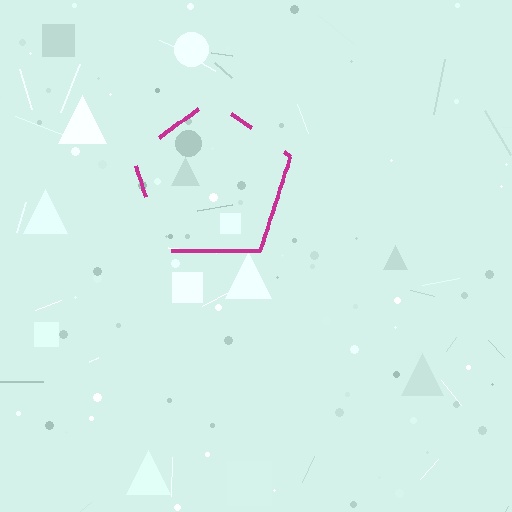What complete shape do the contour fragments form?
The contour fragments form a pentagon.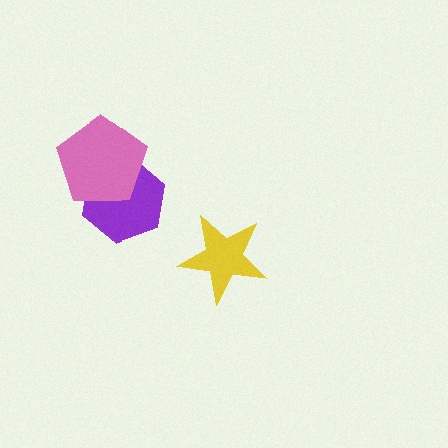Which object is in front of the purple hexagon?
The pink pentagon is in front of the purple hexagon.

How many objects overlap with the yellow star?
0 objects overlap with the yellow star.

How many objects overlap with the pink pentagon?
1 object overlaps with the pink pentagon.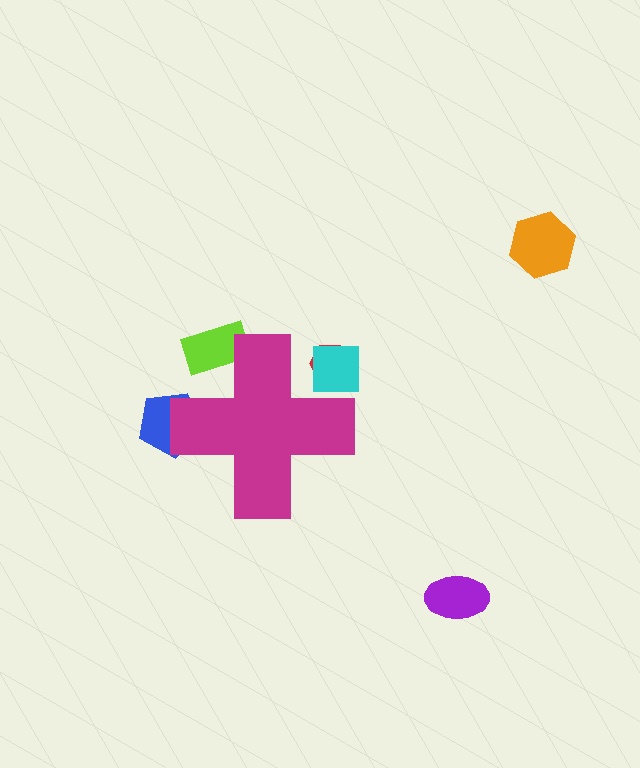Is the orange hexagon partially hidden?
No, the orange hexagon is fully visible.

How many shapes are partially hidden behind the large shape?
4 shapes are partially hidden.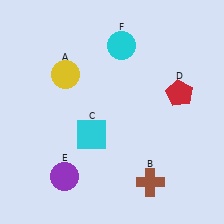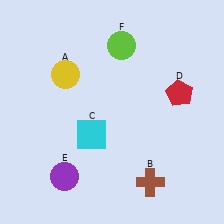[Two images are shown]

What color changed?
The circle (F) changed from cyan in Image 1 to lime in Image 2.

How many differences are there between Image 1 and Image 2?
There is 1 difference between the two images.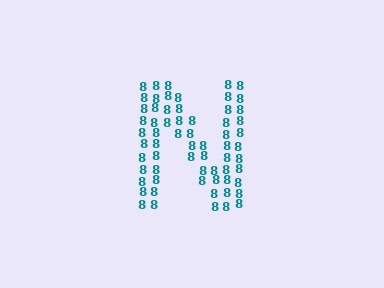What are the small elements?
The small elements are digit 8's.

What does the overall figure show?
The overall figure shows the letter N.